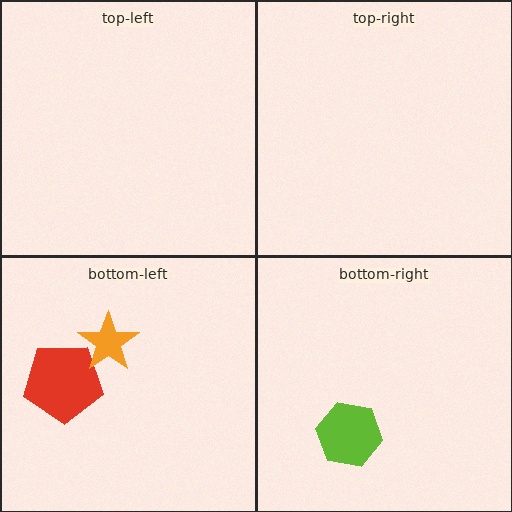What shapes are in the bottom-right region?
The lime hexagon.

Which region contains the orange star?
The bottom-left region.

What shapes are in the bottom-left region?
The red pentagon, the orange star.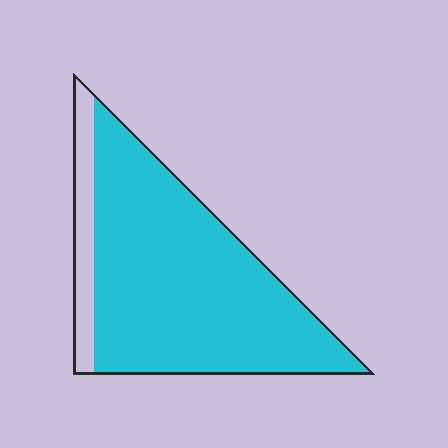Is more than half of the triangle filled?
Yes.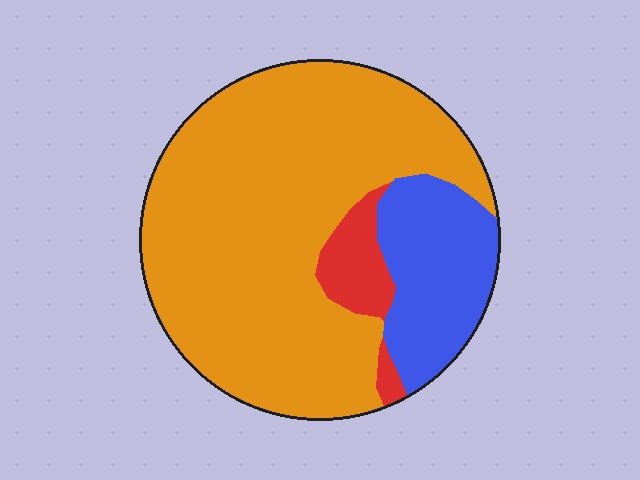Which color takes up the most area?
Orange, at roughly 75%.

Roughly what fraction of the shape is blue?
Blue takes up about one fifth (1/5) of the shape.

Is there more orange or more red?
Orange.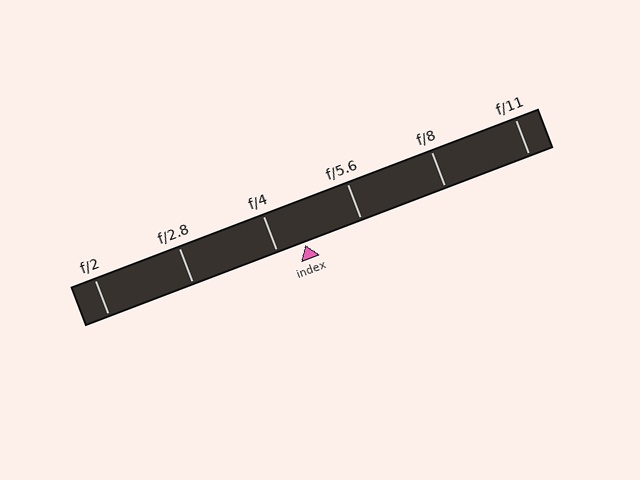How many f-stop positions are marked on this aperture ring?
There are 6 f-stop positions marked.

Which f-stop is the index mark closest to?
The index mark is closest to f/4.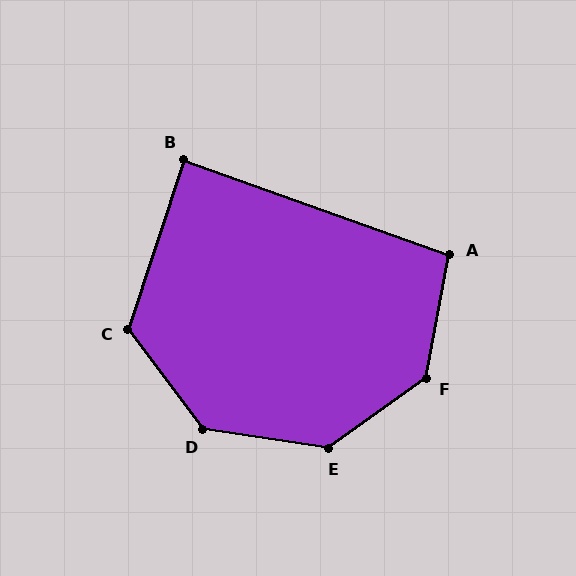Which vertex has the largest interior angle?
F, at approximately 136 degrees.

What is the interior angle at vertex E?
Approximately 136 degrees (obtuse).